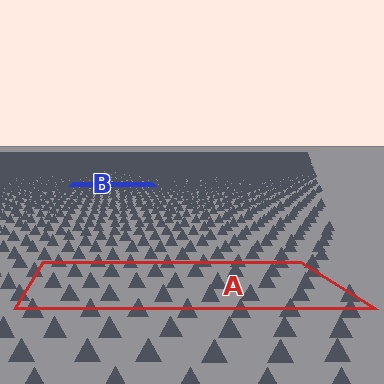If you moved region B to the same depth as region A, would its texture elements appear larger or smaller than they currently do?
They would appear larger. At a closer depth, the same texture elements are projected at a bigger on-screen size.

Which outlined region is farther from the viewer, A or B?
Region B is farther from the viewer — the texture elements inside it appear smaller and more densely packed.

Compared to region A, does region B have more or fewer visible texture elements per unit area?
Region B has more texture elements per unit area — they are packed more densely because it is farther away.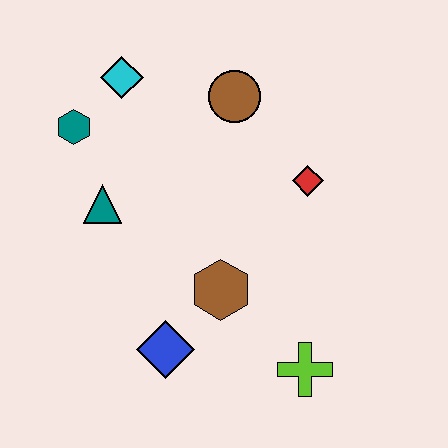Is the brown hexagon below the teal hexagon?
Yes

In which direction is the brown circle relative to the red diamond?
The brown circle is above the red diamond.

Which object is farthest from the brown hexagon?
The cyan diamond is farthest from the brown hexagon.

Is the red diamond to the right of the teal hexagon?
Yes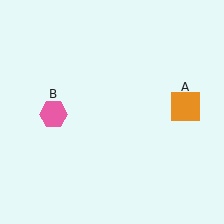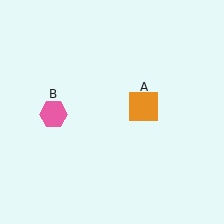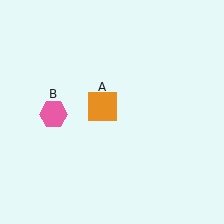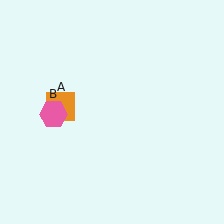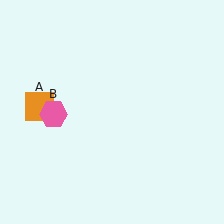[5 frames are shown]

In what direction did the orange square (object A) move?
The orange square (object A) moved left.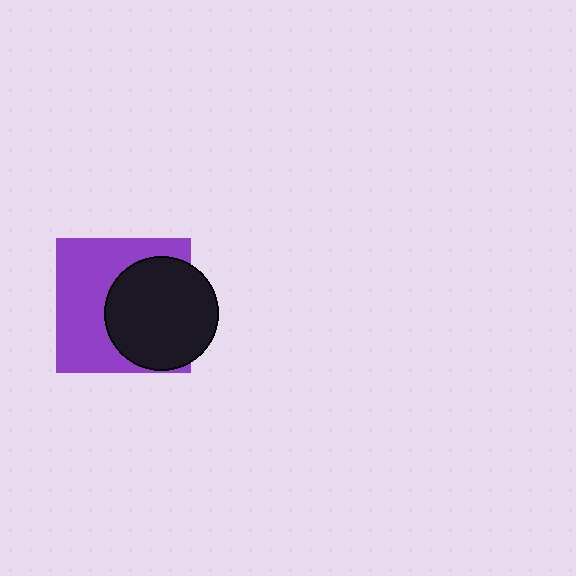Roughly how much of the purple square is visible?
About half of it is visible (roughly 54%).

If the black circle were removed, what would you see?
You would see the complete purple square.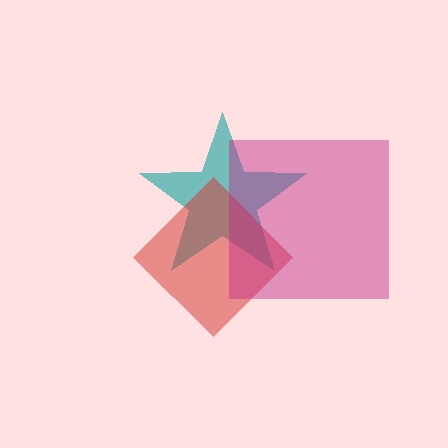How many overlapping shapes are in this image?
There are 3 overlapping shapes in the image.